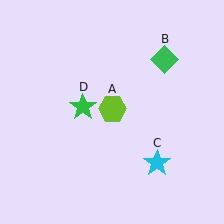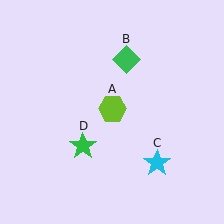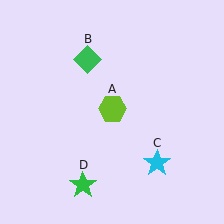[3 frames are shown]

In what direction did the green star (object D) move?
The green star (object D) moved down.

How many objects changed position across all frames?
2 objects changed position: green diamond (object B), green star (object D).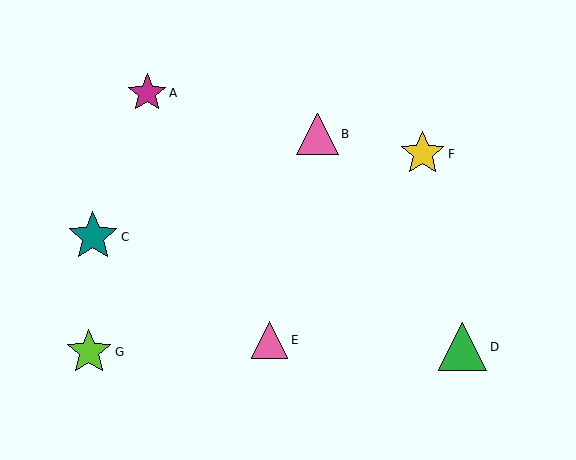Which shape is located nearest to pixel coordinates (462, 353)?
The green triangle (labeled D) at (462, 347) is nearest to that location.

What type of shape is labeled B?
Shape B is a pink triangle.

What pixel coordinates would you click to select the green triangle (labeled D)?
Click at (462, 347) to select the green triangle D.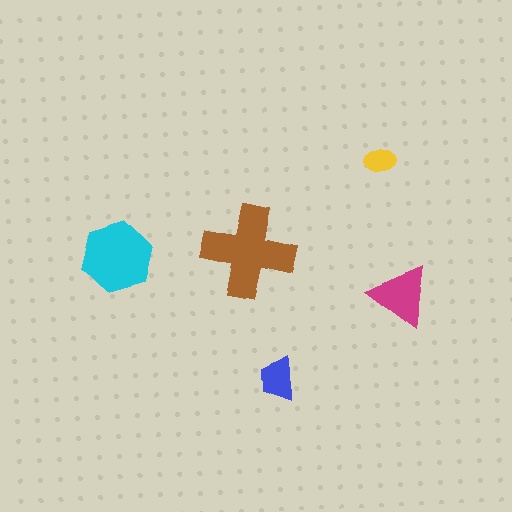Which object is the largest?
The brown cross.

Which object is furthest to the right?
The magenta triangle is rightmost.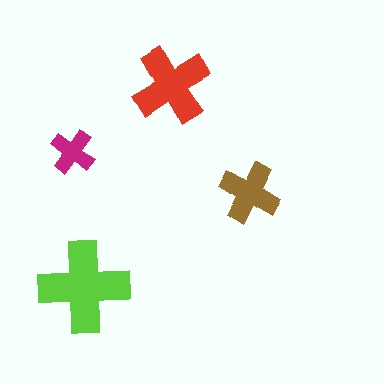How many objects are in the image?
There are 4 objects in the image.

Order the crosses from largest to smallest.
the lime one, the red one, the brown one, the magenta one.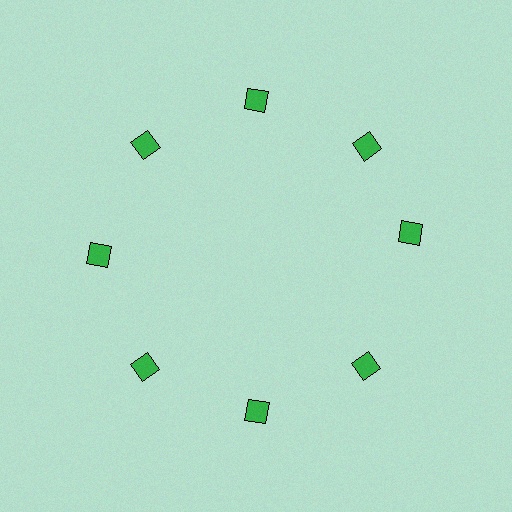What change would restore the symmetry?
The symmetry would be restored by rotating it back into even spacing with its neighbors so that all 8 squares sit at equal angles and equal distance from the center.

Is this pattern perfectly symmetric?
No. The 8 green squares are arranged in a ring, but one element near the 3 o'clock position is rotated out of alignment along the ring, breaking the 8-fold rotational symmetry.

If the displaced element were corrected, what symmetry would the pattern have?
It would have 8-fold rotational symmetry — the pattern would map onto itself every 45 degrees.